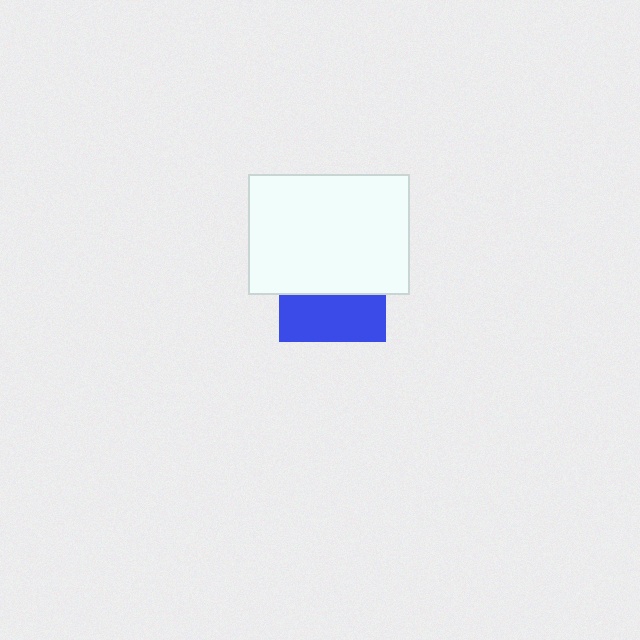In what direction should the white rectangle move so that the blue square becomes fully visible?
The white rectangle should move up. That is the shortest direction to clear the overlap and leave the blue square fully visible.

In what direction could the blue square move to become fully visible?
The blue square could move down. That would shift it out from behind the white rectangle entirely.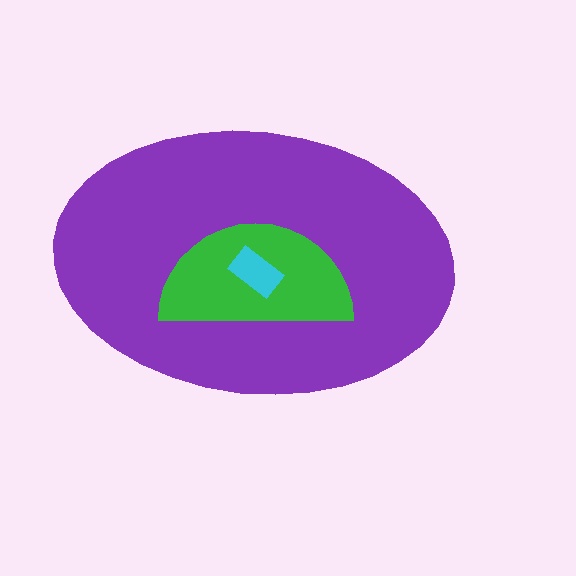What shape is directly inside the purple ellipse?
The green semicircle.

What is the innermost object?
The cyan rectangle.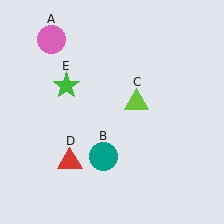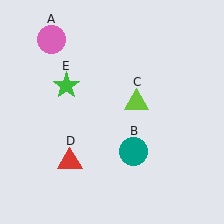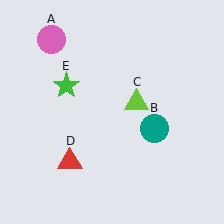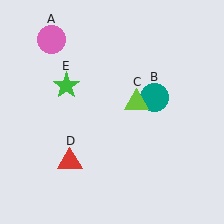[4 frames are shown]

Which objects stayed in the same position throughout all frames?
Pink circle (object A) and lime triangle (object C) and red triangle (object D) and green star (object E) remained stationary.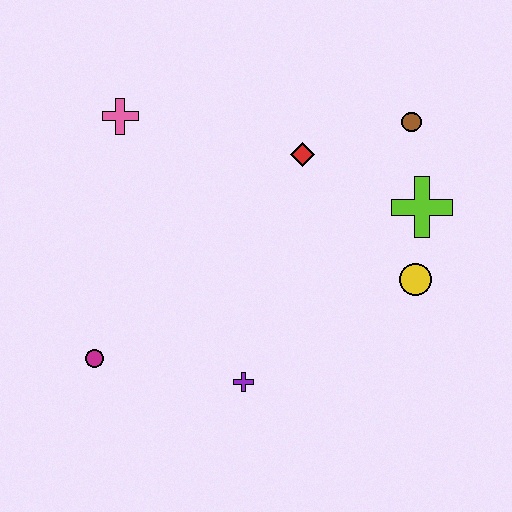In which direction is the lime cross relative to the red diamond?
The lime cross is to the right of the red diamond.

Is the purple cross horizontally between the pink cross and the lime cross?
Yes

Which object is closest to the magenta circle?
The purple cross is closest to the magenta circle.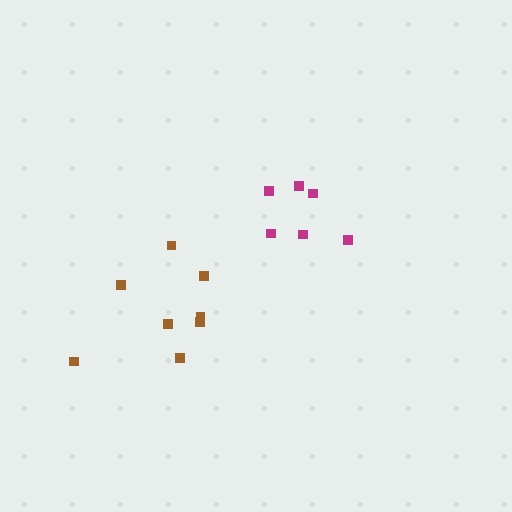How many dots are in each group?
Group 1: 8 dots, Group 2: 6 dots (14 total).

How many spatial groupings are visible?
There are 2 spatial groupings.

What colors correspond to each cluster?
The clusters are colored: brown, magenta.